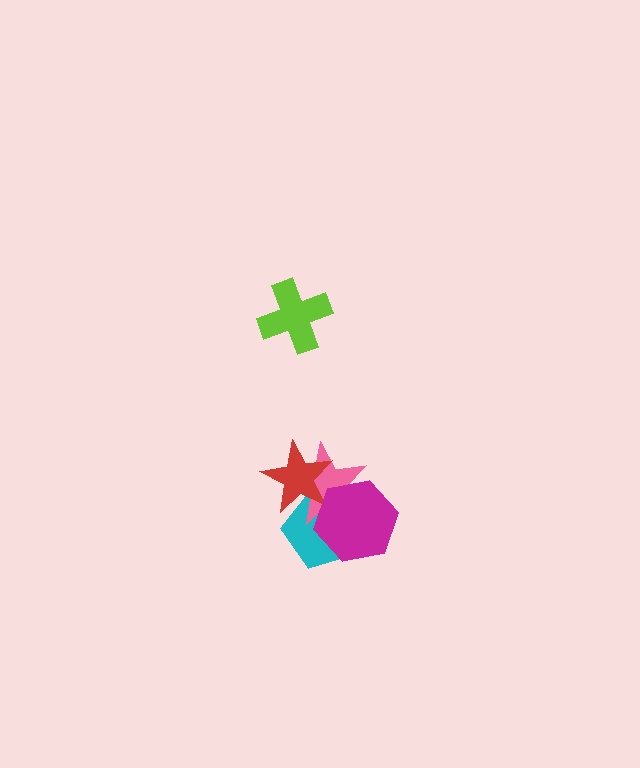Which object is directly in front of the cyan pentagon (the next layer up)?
The pink star is directly in front of the cyan pentagon.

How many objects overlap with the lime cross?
0 objects overlap with the lime cross.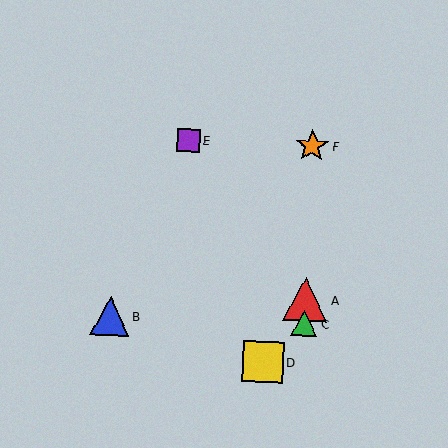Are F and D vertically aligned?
No, F is at x≈312 and D is at x≈263.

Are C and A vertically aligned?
Yes, both are at x≈305.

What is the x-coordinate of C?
Object C is at x≈305.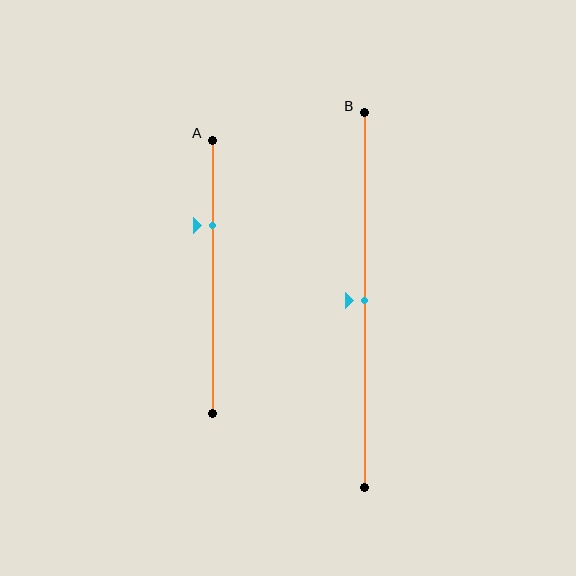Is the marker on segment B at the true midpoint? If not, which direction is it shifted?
Yes, the marker on segment B is at the true midpoint.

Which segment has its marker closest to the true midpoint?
Segment B has its marker closest to the true midpoint.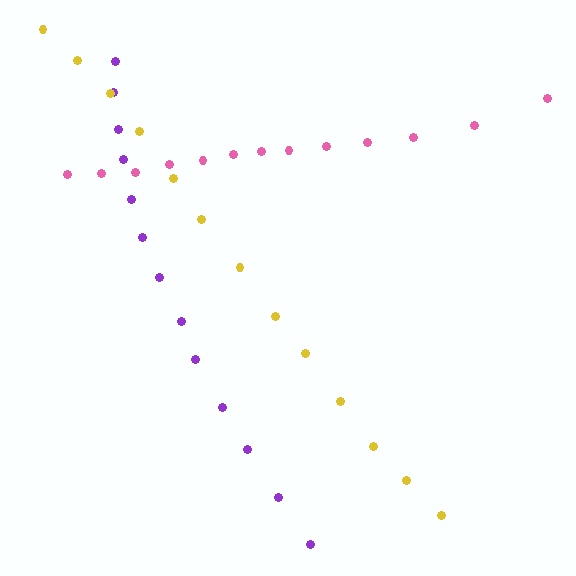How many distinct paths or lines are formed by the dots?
There are 3 distinct paths.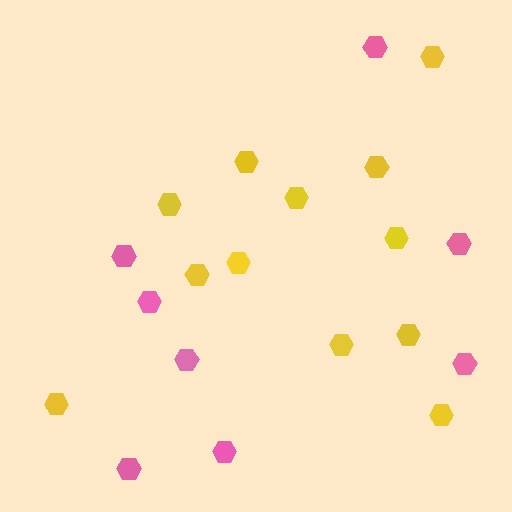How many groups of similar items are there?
There are 2 groups: one group of pink hexagons (8) and one group of yellow hexagons (12).